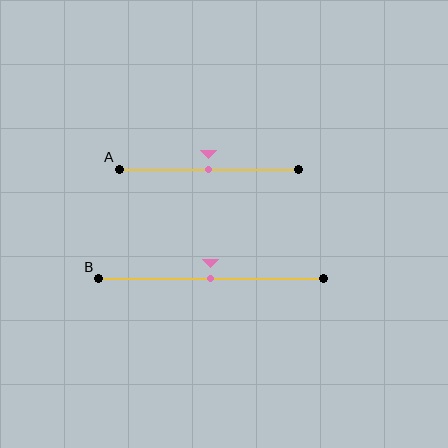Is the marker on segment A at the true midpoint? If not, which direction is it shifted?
Yes, the marker on segment A is at the true midpoint.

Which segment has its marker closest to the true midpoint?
Segment A has its marker closest to the true midpoint.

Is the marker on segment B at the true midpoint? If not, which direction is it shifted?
Yes, the marker on segment B is at the true midpoint.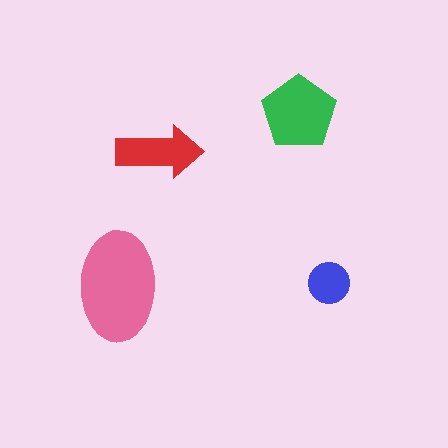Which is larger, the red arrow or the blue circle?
The red arrow.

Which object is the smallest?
The blue circle.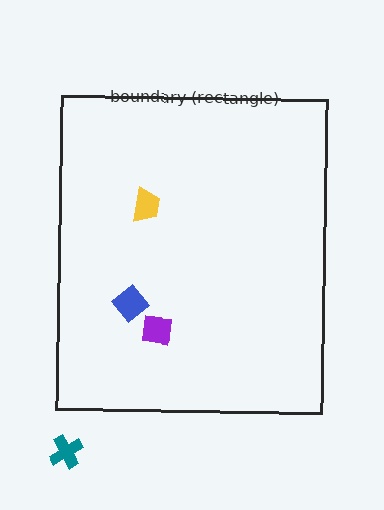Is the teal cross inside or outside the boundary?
Outside.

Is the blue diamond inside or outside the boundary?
Inside.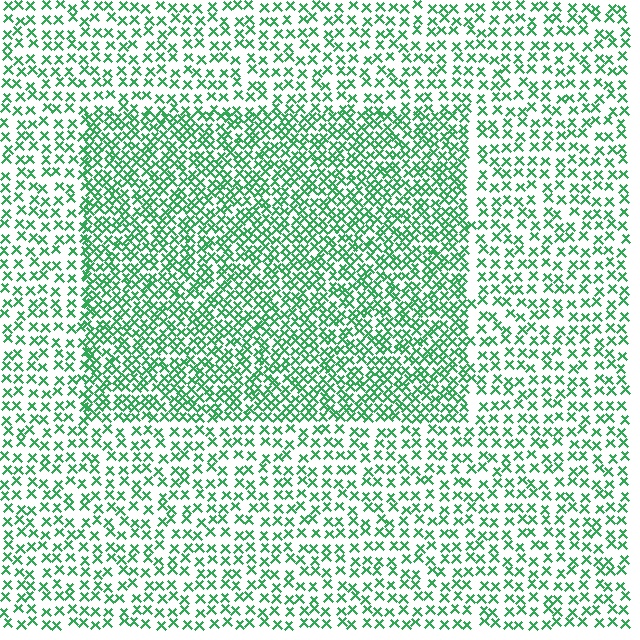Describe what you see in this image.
The image contains small green elements arranged at two different densities. A rectangle-shaped region is visible where the elements are more densely packed than the surrounding area.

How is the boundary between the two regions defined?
The boundary is defined by a change in element density (approximately 1.9x ratio). All elements are the same color, size, and shape.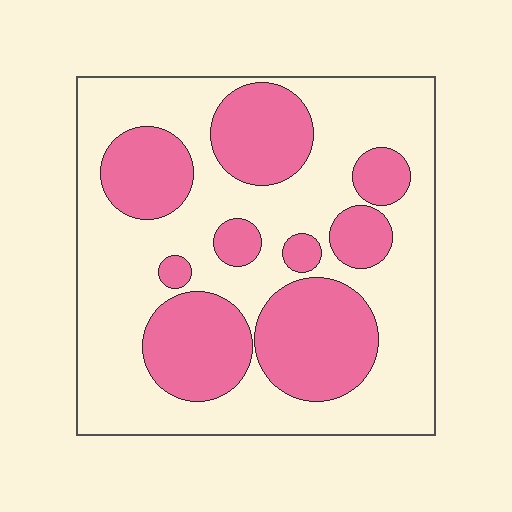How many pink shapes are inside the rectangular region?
9.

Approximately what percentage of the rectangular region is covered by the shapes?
Approximately 35%.